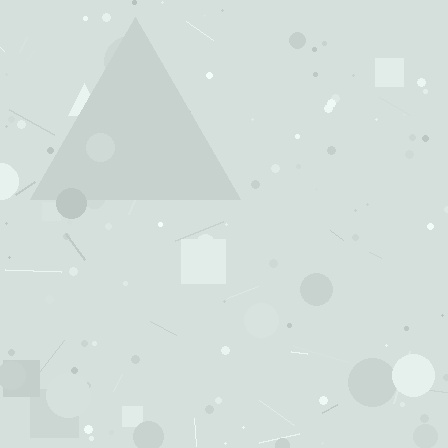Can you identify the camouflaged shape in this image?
The camouflaged shape is a triangle.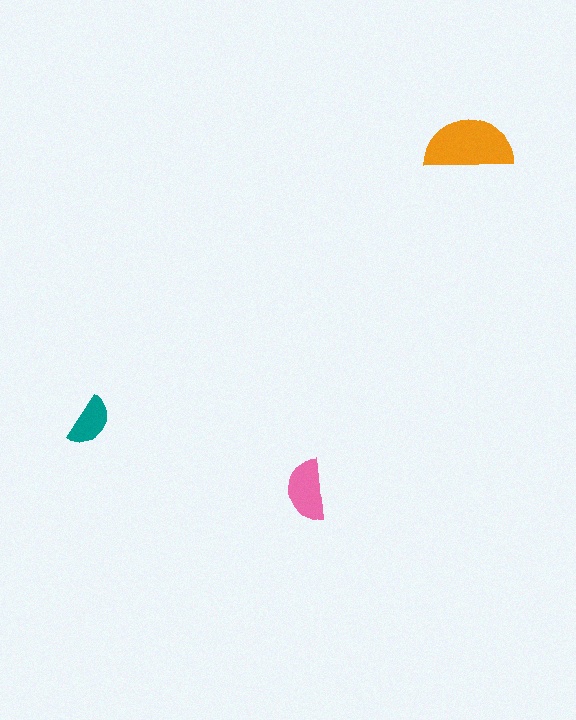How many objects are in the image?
There are 3 objects in the image.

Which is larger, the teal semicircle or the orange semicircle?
The orange one.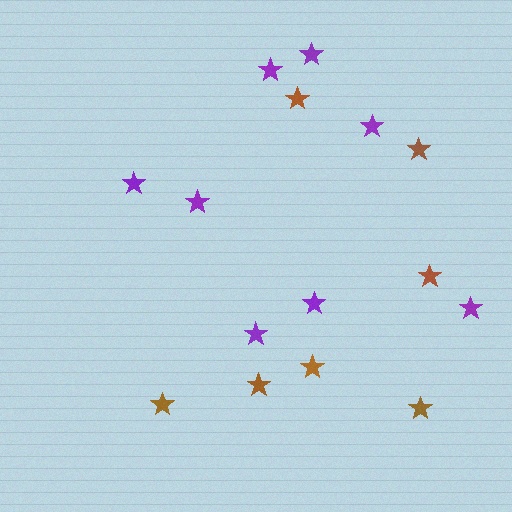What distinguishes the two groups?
There are 2 groups: one group of purple stars (8) and one group of brown stars (7).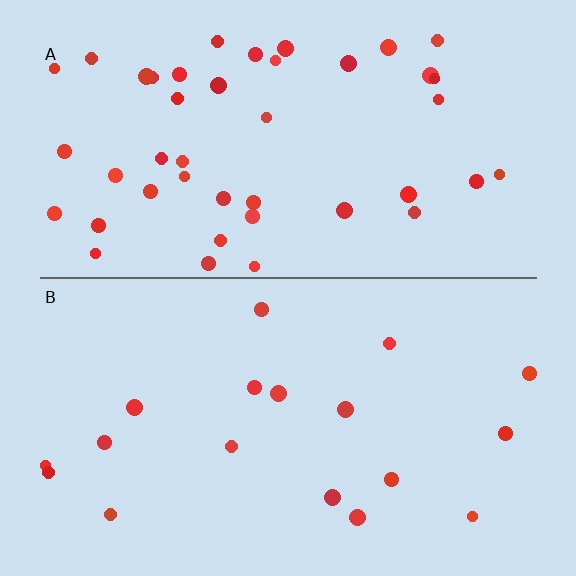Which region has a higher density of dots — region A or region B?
A (the top).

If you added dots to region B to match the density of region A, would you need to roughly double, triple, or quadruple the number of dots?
Approximately double.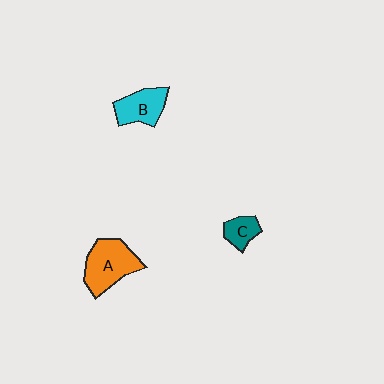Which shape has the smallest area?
Shape C (teal).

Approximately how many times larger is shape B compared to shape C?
Approximately 1.7 times.